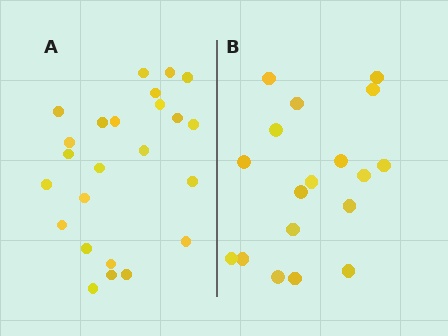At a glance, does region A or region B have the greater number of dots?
Region A (the left region) has more dots.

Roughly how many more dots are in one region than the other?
Region A has about 6 more dots than region B.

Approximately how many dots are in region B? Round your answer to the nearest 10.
About 20 dots. (The exact count is 18, which rounds to 20.)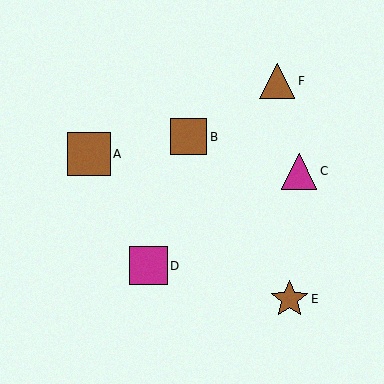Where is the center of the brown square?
The center of the brown square is at (89, 154).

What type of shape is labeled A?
Shape A is a brown square.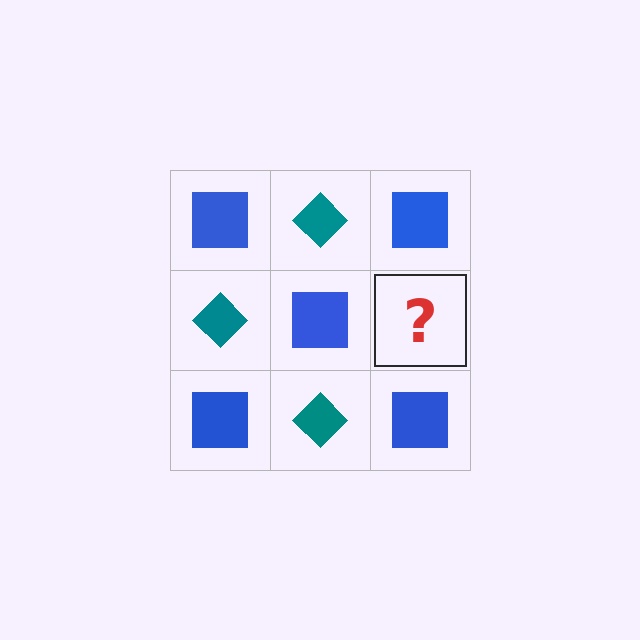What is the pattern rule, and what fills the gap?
The rule is that it alternates blue square and teal diamond in a checkerboard pattern. The gap should be filled with a teal diamond.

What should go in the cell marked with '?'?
The missing cell should contain a teal diamond.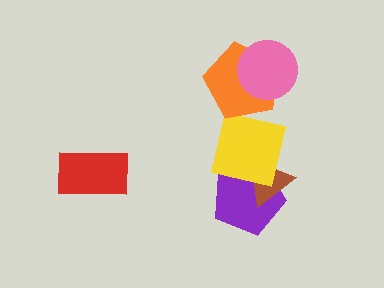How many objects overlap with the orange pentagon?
2 objects overlap with the orange pentagon.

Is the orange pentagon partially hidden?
Yes, it is partially covered by another shape.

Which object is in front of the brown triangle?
The yellow square is in front of the brown triangle.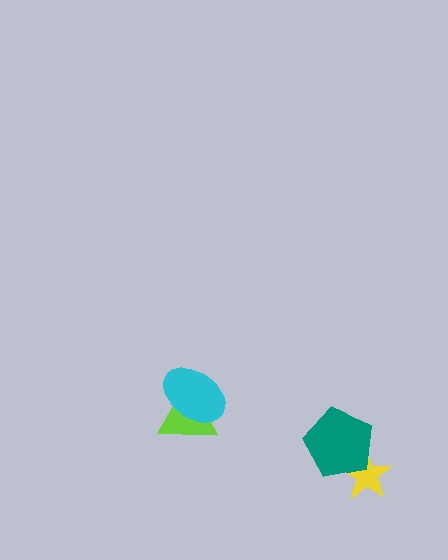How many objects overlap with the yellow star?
1 object overlaps with the yellow star.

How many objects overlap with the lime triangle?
1 object overlaps with the lime triangle.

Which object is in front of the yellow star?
The teal pentagon is in front of the yellow star.